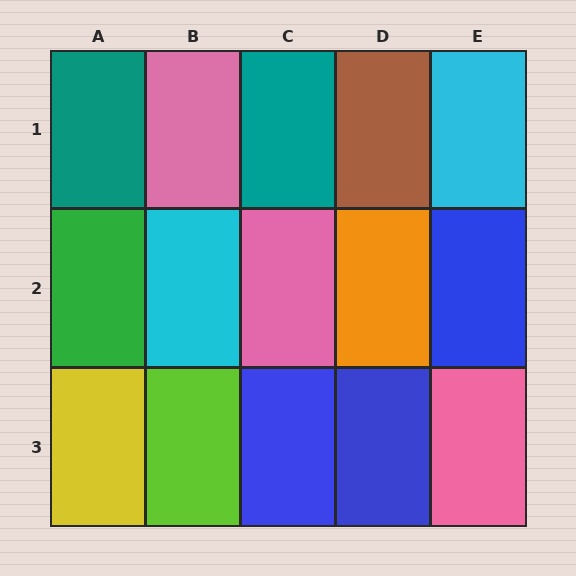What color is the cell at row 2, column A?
Green.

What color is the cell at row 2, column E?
Blue.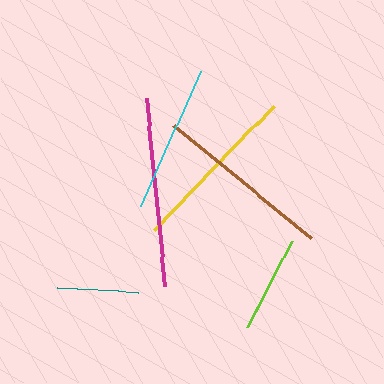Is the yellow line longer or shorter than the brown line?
The brown line is longer than the yellow line.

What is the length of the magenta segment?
The magenta segment is approximately 189 pixels long.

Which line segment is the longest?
The magenta line is the longest at approximately 189 pixels.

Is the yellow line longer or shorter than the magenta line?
The magenta line is longer than the yellow line.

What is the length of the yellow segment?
The yellow segment is approximately 172 pixels long.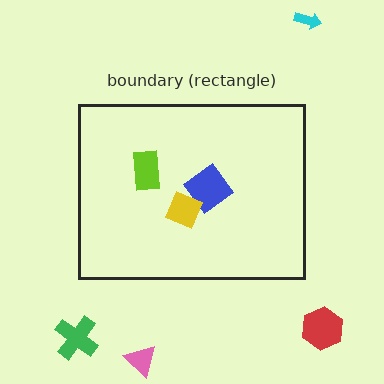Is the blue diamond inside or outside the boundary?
Inside.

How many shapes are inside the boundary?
3 inside, 4 outside.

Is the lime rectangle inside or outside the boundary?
Inside.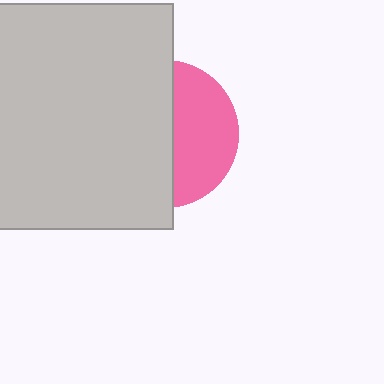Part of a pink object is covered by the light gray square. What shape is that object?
It is a circle.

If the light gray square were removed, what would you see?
You would see the complete pink circle.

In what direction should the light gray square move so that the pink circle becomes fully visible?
The light gray square should move left. That is the shortest direction to clear the overlap and leave the pink circle fully visible.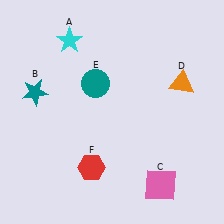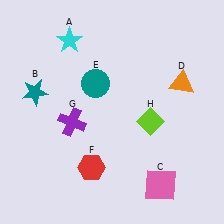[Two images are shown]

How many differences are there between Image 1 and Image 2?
There are 2 differences between the two images.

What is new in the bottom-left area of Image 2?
A purple cross (G) was added in the bottom-left area of Image 2.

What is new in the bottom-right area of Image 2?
A lime diamond (H) was added in the bottom-right area of Image 2.